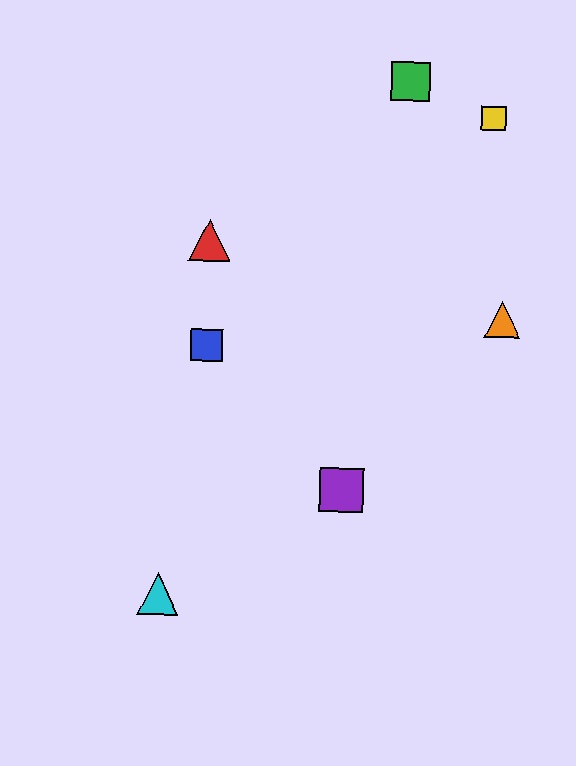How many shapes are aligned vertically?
2 shapes (the red triangle, the blue square) are aligned vertically.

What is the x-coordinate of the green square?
The green square is at x≈411.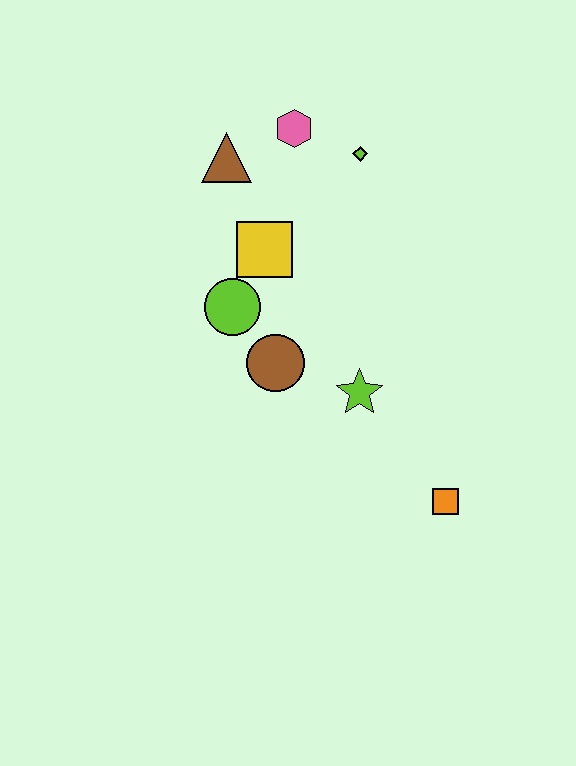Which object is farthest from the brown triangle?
The orange square is farthest from the brown triangle.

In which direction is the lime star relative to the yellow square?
The lime star is below the yellow square.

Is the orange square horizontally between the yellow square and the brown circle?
No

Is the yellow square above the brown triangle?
No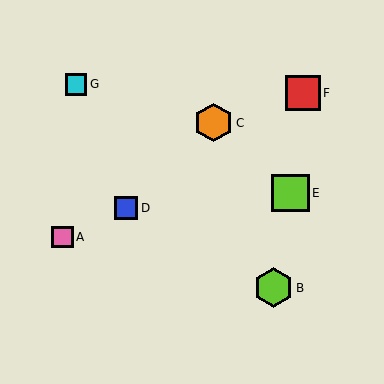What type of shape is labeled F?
Shape F is a red square.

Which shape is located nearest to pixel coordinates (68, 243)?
The pink square (labeled A) at (62, 237) is nearest to that location.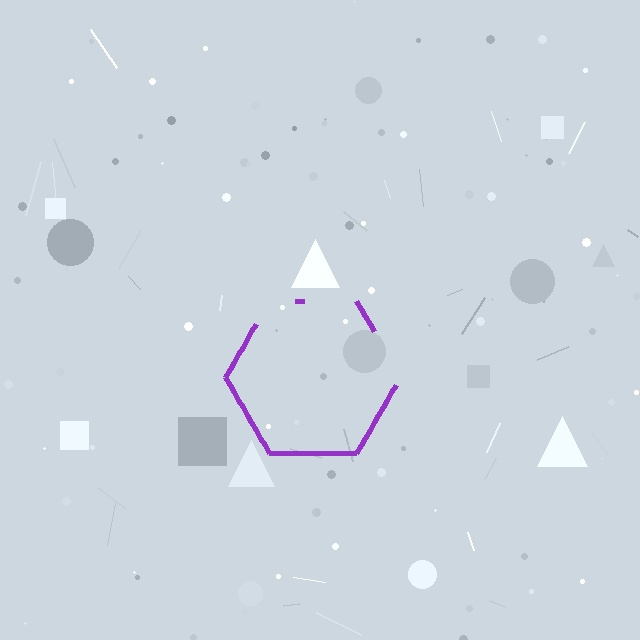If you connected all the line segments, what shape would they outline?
They would outline a hexagon.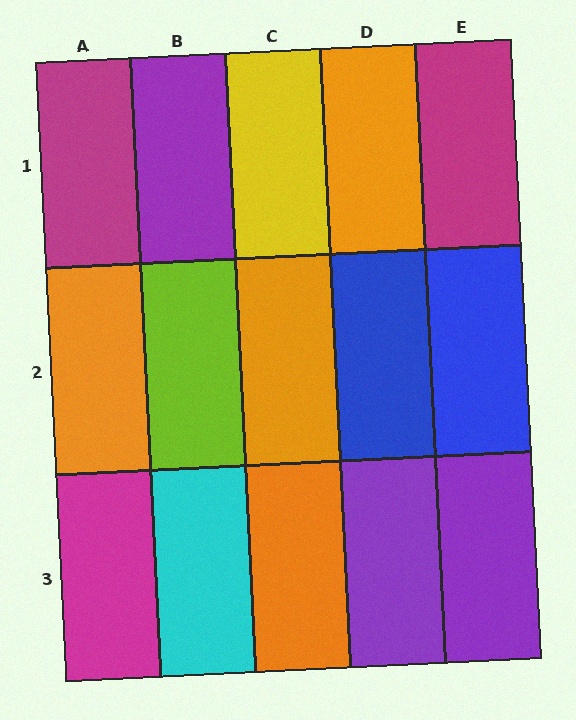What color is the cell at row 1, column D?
Orange.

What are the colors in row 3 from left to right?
Magenta, cyan, orange, purple, purple.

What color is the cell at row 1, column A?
Magenta.